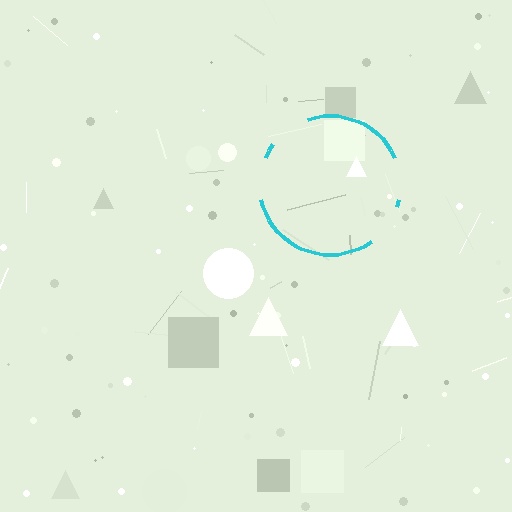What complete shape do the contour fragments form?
The contour fragments form a circle.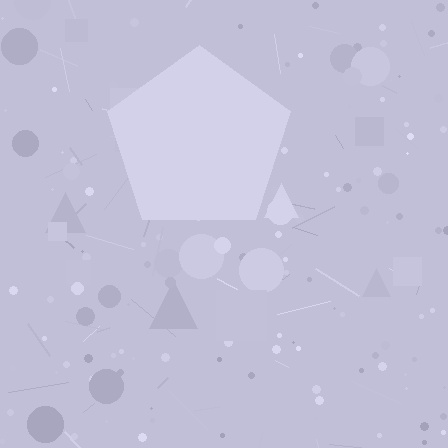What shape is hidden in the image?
A pentagon is hidden in the image.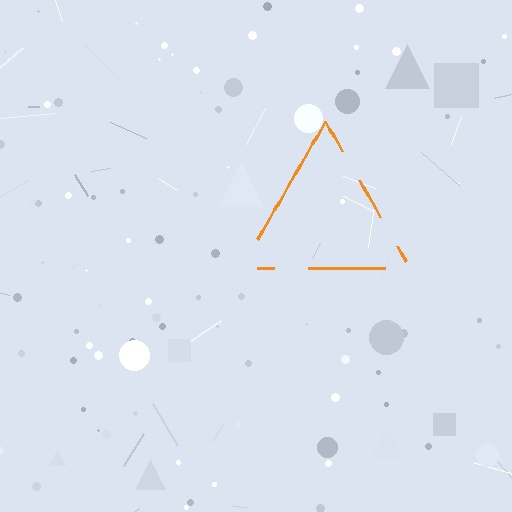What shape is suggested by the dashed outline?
The dashed outline suggests a triangle.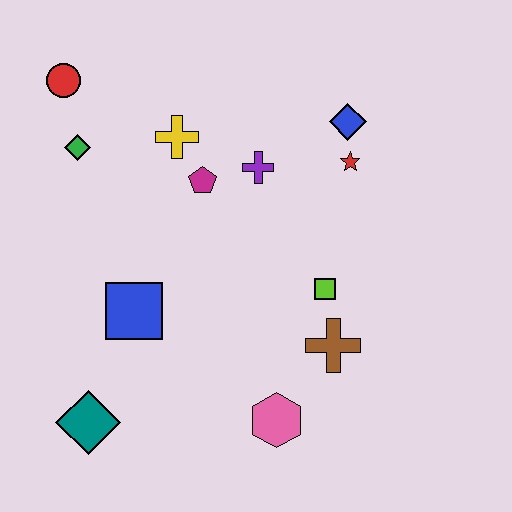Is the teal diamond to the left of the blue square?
Yes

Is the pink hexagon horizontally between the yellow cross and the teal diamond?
No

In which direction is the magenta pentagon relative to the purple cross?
The magenta pentagon is to the left of the purple cross.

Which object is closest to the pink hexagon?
The brown cross is closest to the pink hexagon.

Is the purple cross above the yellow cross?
No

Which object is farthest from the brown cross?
The red circle is farthest from the brown cross.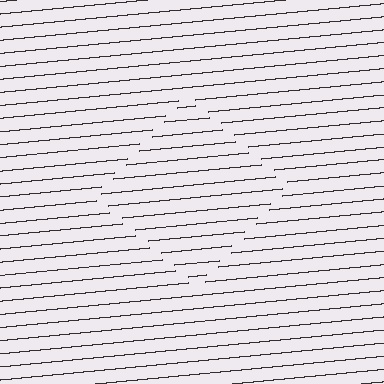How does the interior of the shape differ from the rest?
The interior of the shape contains the same grating, shifted by half a period — the contour is defined by the phase discontinuity where line-ends from the inner and outer gratings abut.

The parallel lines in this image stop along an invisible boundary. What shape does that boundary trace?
An illusory square. The interior of the shape contains the same grating, shifted by half a period — the contour is defined by the phase discontinuity where line-ends from the inner and outer gratings abut.